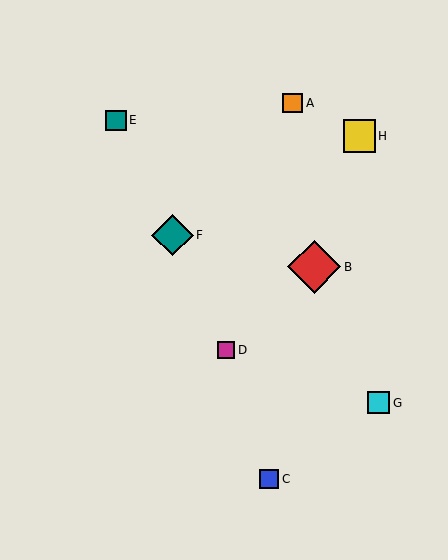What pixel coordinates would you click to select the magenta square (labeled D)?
Click at (226, 350) to select the magenta square D.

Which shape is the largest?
The red diamond (labeled B) is the largest.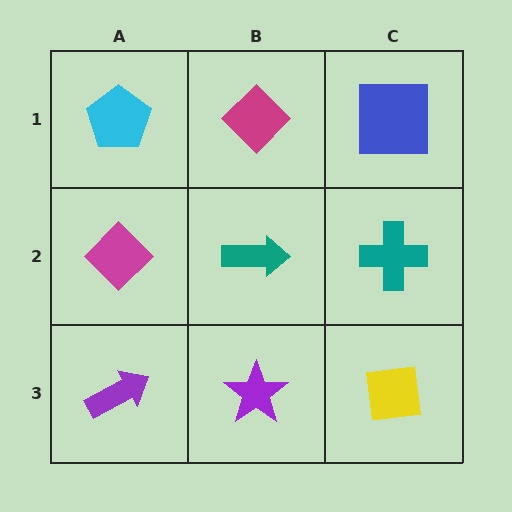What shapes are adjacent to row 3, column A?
A magenta diamond (row 2, column A), a purple star (row 3, column B).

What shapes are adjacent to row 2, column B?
A magenta diamond (row 1, column B), a purple star (row 3, column B), a magenta diamond (row 2, column A), a teal cross (row 2, column C).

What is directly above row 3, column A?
A magenta diamond.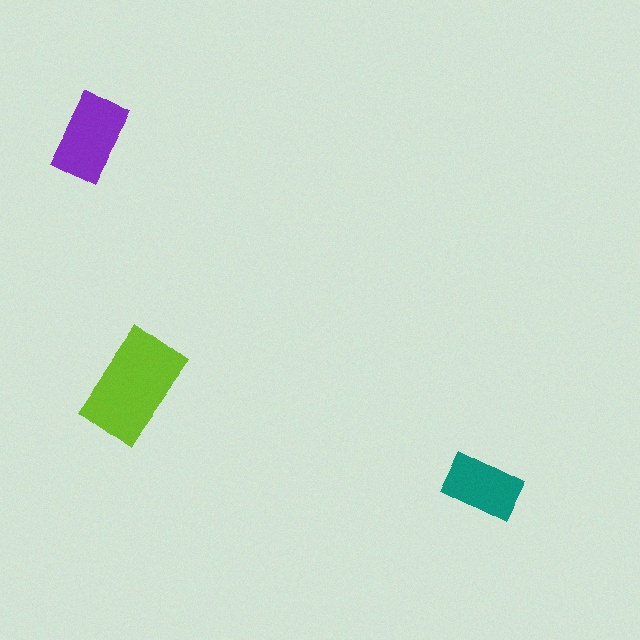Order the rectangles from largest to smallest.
the lime one, the purple one, the teal one.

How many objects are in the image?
There are 3 objects in the image.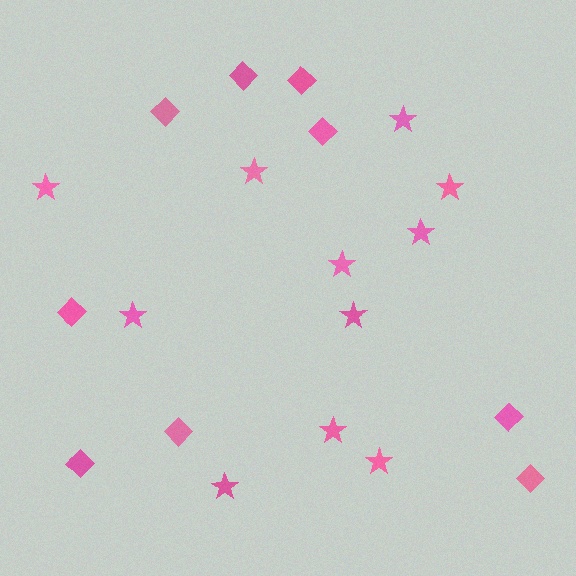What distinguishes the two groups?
There are 2 groups: one group of stars (11) and one group of diamonds (9).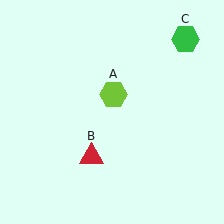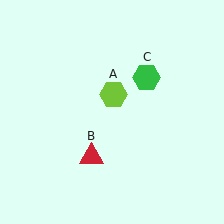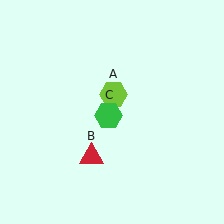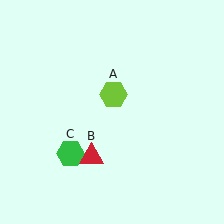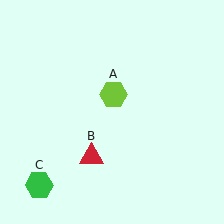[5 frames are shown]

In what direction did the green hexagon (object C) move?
The green hexagon (object C) moved down and to the left.